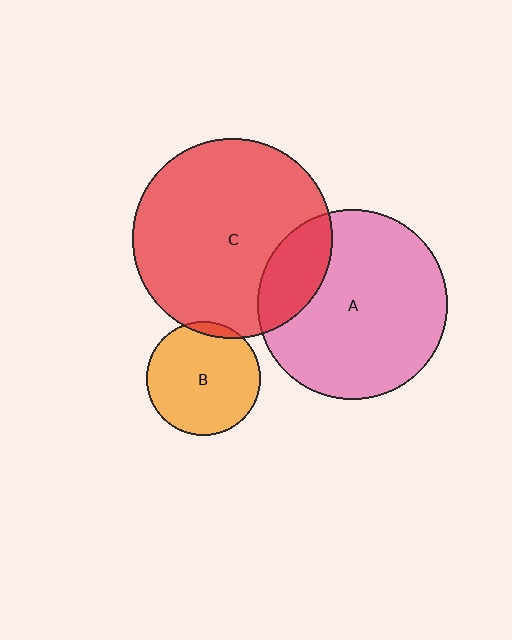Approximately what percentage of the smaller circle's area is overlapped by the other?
Approximately 5%.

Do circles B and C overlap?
Yes.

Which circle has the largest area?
Circle C (red).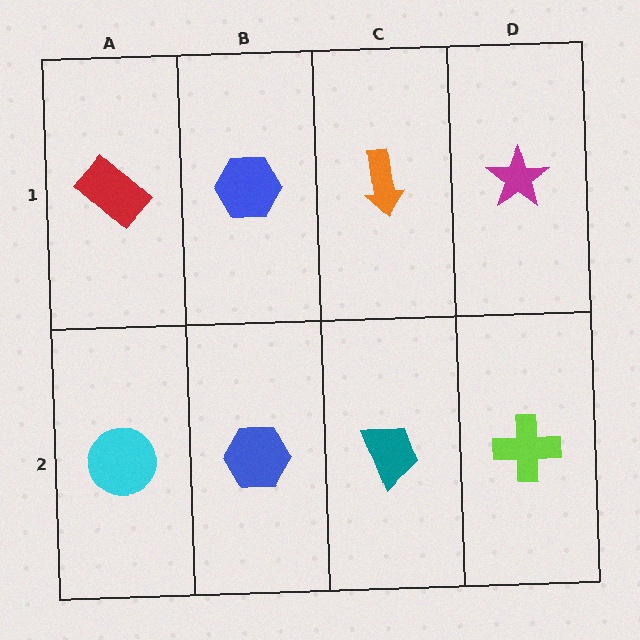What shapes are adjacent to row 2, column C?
An orange arrow (row 1, column C), a blue hexagon (row 2, column B), a lime cross (row 2, column D).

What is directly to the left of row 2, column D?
A teal trapezoid.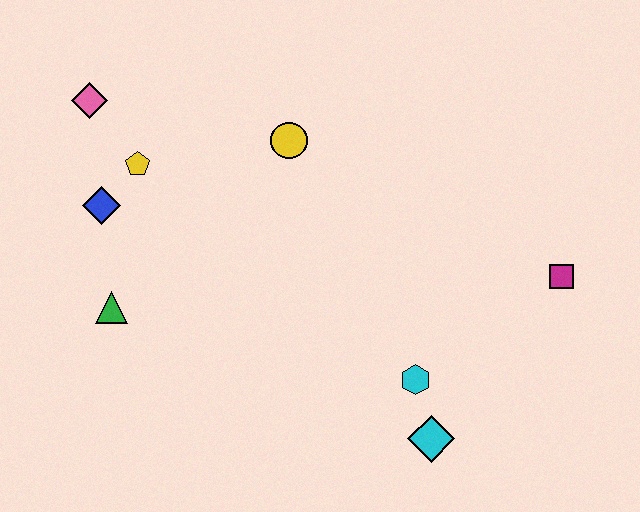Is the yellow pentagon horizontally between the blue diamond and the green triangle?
No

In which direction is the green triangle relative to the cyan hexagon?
The green triangle is to the left of the cyan hexagon.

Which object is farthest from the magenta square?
The pink diamond is farthest from the magenta square.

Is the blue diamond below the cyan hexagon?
No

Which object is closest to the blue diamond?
The yellow pentagon is closest to the blue diamond.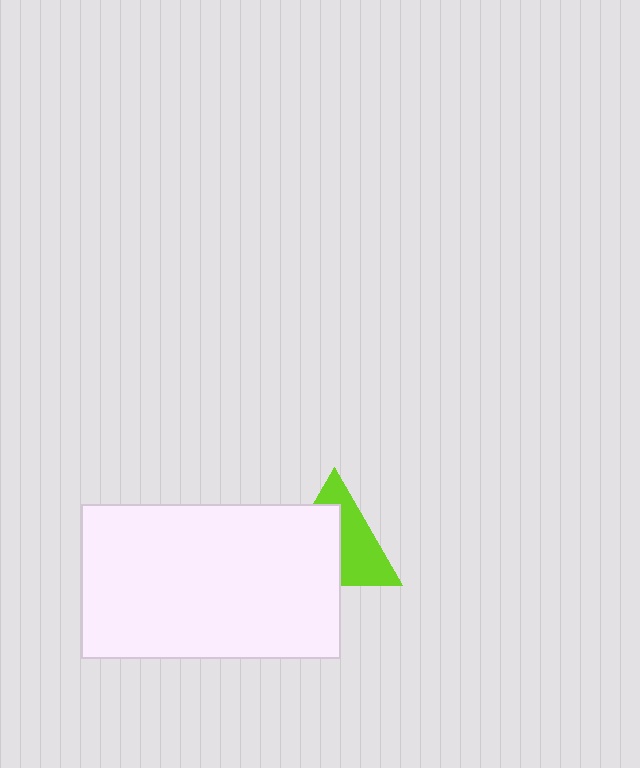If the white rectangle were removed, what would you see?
You would see the complete lime triangle.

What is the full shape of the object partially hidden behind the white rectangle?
The partially hidden object is a lime triangle.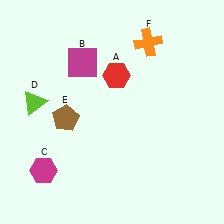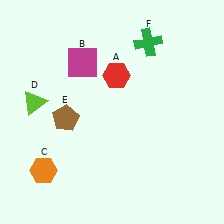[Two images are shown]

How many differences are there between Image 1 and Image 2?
There are 2 differences between the two images.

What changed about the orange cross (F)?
In Image 1, F is orange. In Image 2, it changed to green.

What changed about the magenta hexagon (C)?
In Image 1, C is magenta. In Image 2, it changed to orange.